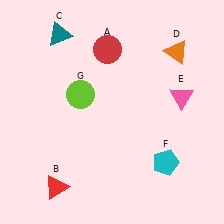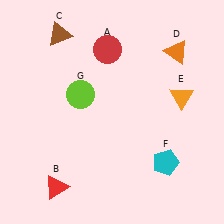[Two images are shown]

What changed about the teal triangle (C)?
In Image 1, C is teal. In Image 2, it changed to brown.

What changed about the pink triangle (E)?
In Image 1, E is pink. In Image 2, it changed to orange.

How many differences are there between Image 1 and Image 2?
There are 2 differences between the two images.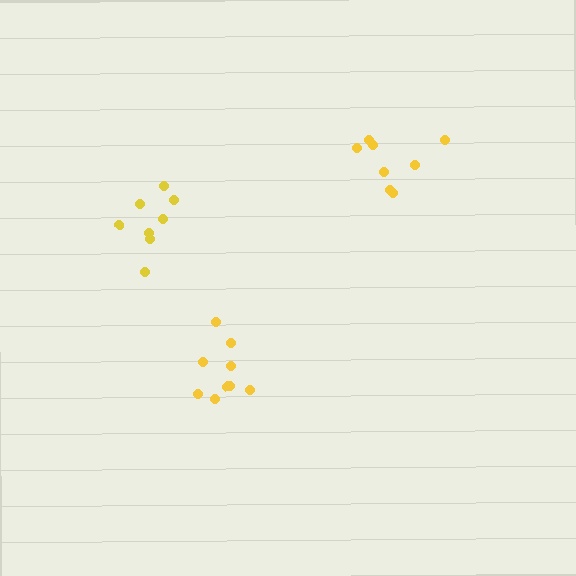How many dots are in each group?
Group 1: 9 dots, Group 2: 8 dots, Group 3: 8 dots (25 total).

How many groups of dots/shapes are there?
There are 3 groups.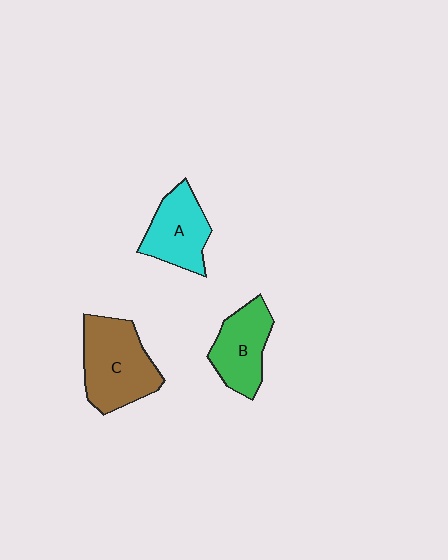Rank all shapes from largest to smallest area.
From largest to smallest: C (brown), B (green), A (cyan).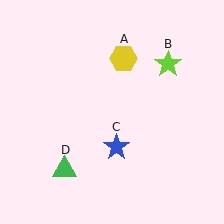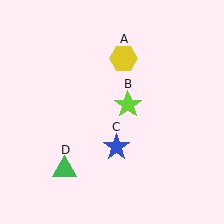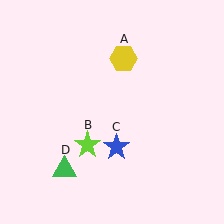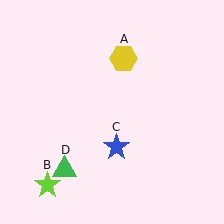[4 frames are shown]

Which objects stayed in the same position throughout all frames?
Yellow hexagon (object A) and blue star (object C) and green triangle (object D) remained stationary.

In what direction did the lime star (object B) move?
The lime star (object B) moved down and to the left.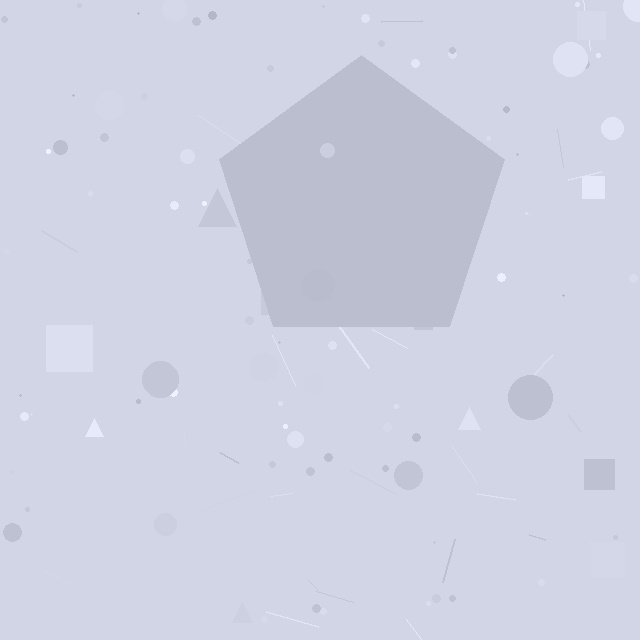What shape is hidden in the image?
A pentagon is hidden in the image.